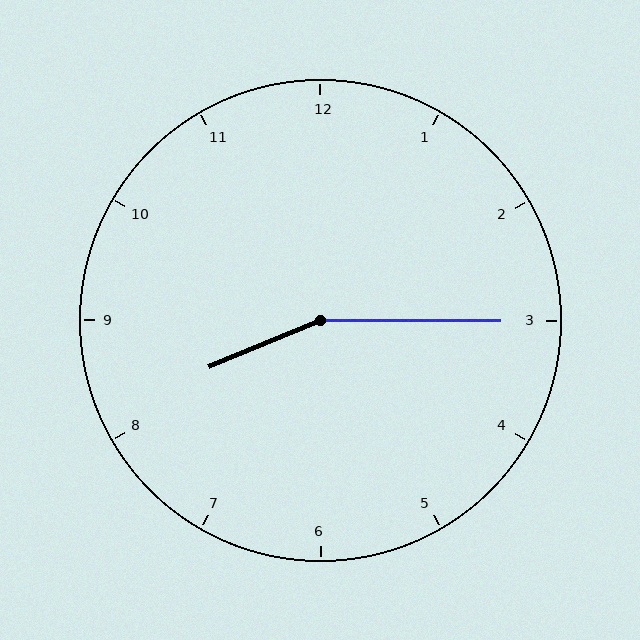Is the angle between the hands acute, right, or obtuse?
It is obtuse.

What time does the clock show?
8:15.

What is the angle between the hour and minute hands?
Approximately 158 degrees.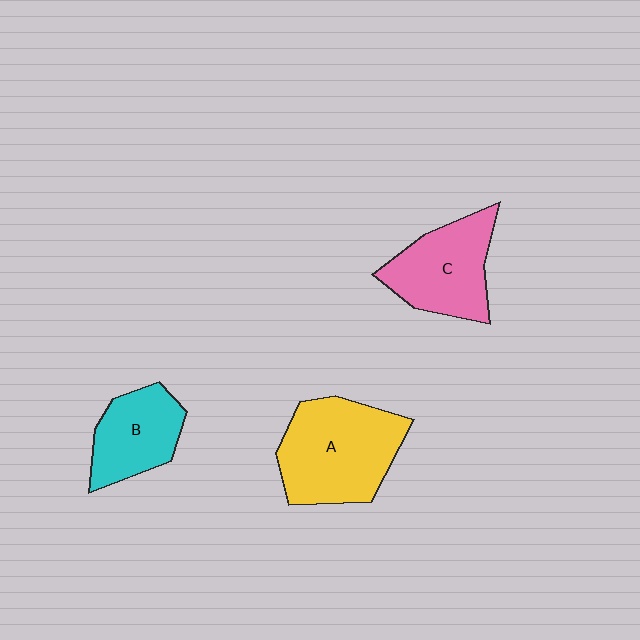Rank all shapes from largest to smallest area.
From largest to smallest: A (yellow), C (pink), B (cyan).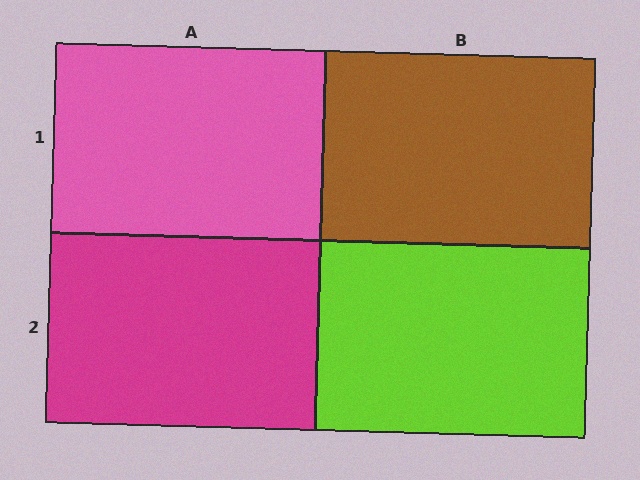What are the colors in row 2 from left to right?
Magenta, lime.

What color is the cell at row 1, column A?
Pink.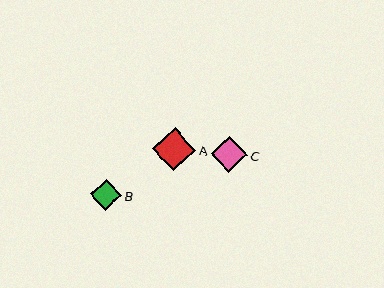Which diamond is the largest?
Diamond A is the largest with a size of approximately 43 pixels.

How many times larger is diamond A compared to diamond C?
Diamond A is approximately 1.2 times the size of diamond C.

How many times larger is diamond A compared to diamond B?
Diamond A is approximately 1.4 times the size of diamond B.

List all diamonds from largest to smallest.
From largest to smallest: A, C, B.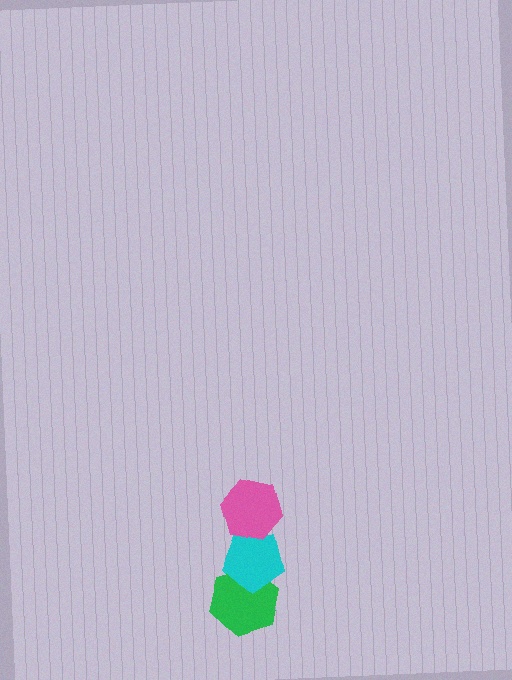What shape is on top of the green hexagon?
The cyan pentagon is on top of the green hexagon.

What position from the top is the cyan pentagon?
The cyan pentagon is 2nd from the top.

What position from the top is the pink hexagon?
The pink hexagon is 1st from the top.